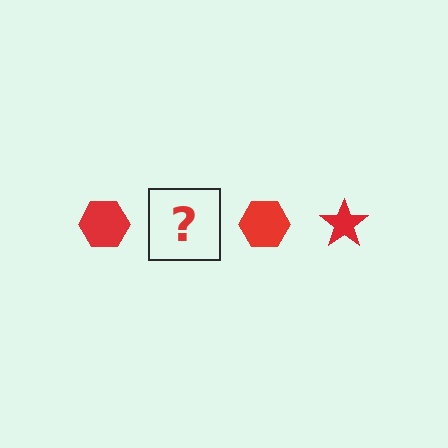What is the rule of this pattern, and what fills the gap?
The rule is that the pattern cycles through hexagon, star shapes in red. The gap should be filled with a red star.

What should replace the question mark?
The question mark should be replaced with a red star.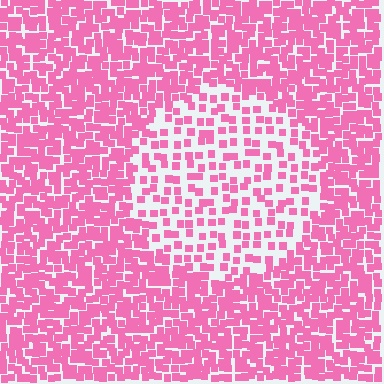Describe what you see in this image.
The image contains small pink elements arranged at two different densities. A circle-shaped region is visible where the elements are less densely packed than the surrounding area.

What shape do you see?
I see a circle.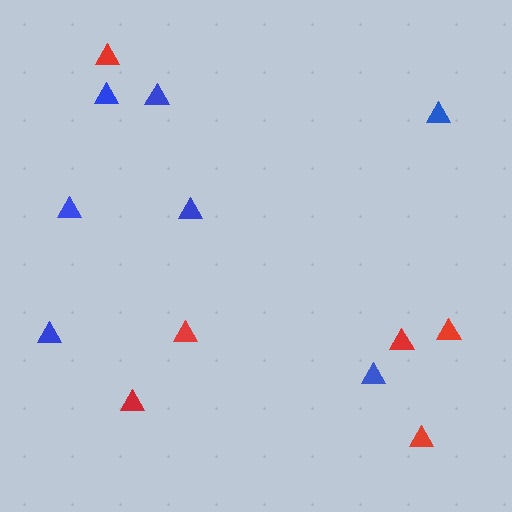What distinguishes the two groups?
There are 2 groups: one group of red triangles (6) and one group of blue triangles (7).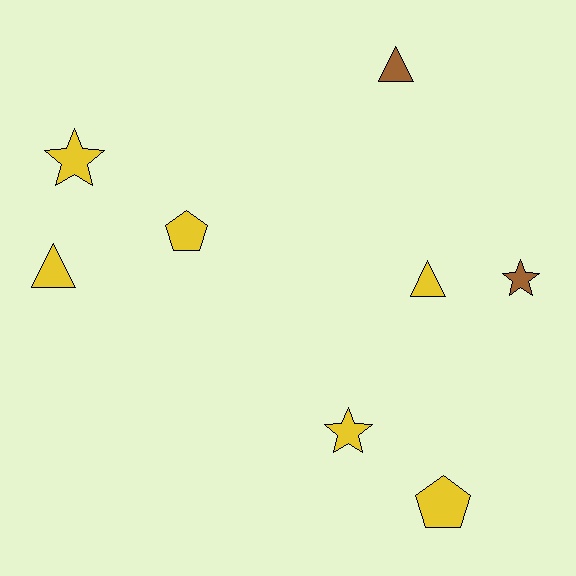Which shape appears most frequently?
Triangle, with 3 objects.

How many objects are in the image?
There are 8 objects.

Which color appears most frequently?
Yellow, with 6 objects.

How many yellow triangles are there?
There are 2 yellow triangles.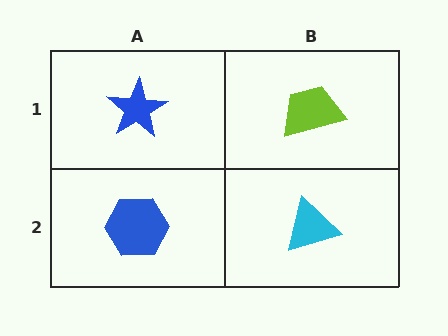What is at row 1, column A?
A blue star.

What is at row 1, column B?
A lime trapezoid.